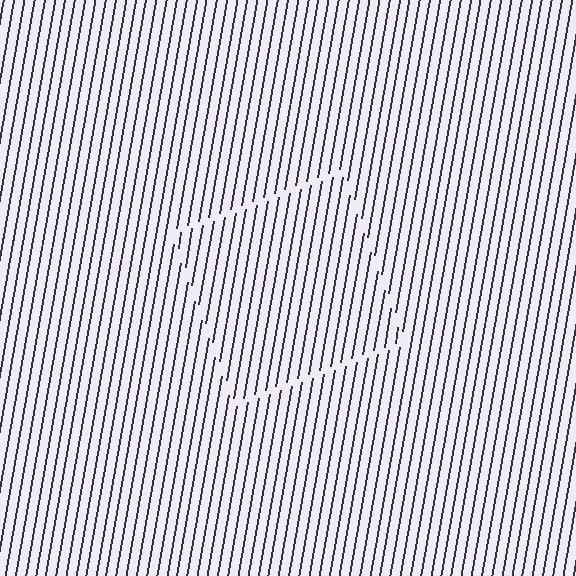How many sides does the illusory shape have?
4 sides — the line-ends trace a square.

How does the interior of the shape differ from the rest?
The interior of the shape contains the same grating, shifted by half a period — the contour is defined by the phase discontinuity where line-ends from the inner and outer gratings abut.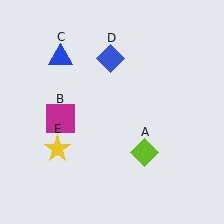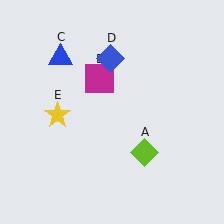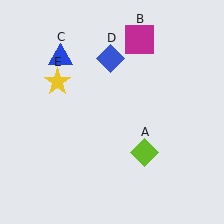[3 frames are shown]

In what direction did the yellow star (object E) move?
The yellow star (object E) moved up.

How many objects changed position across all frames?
2 objects changed position: magenta square (object B), yellow star (object E).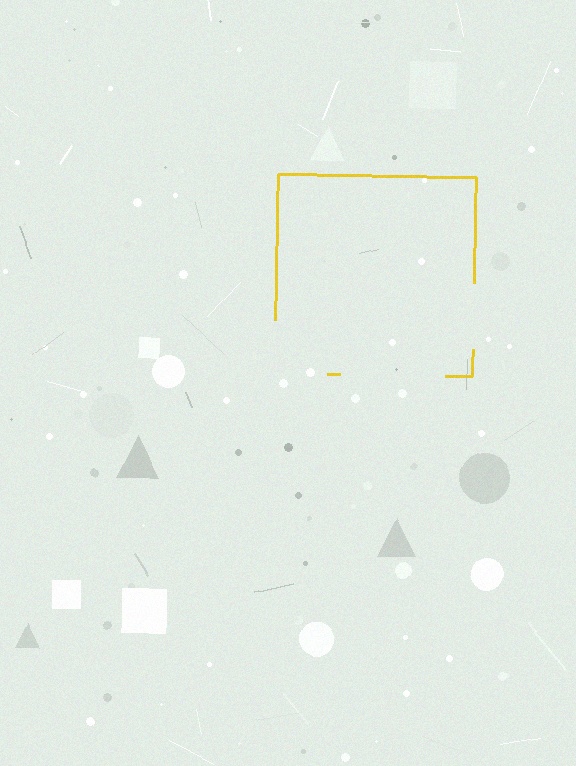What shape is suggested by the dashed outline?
The dashed outline suggests a square.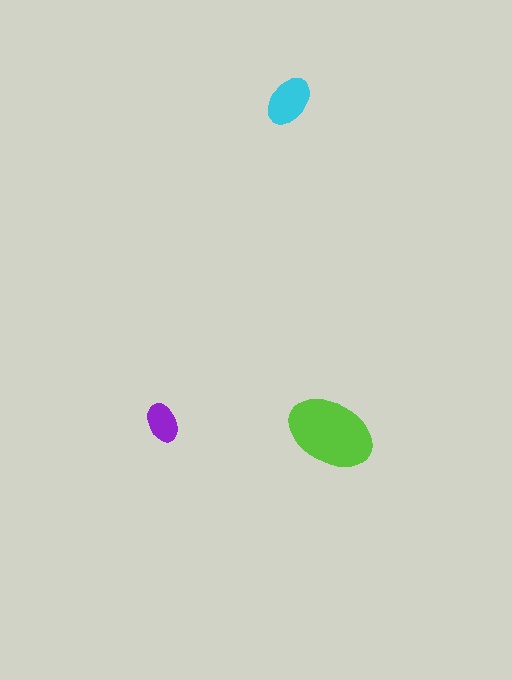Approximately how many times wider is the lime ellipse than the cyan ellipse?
About 1.5 times wider.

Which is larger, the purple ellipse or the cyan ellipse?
The cyan one.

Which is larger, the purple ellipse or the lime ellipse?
The lime one.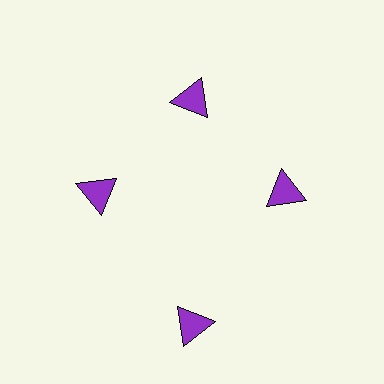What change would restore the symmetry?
The symmetry would be restored by moving it inward, back onto the ring so that all 4 triangles sit at equal angles and equal distance from the center.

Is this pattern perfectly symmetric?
No. The 4 purple triangles are arranged in a ring, but one element near the 6 o'clock position is pushed outward from the center, breaking the 4-fold rotational symmetry.